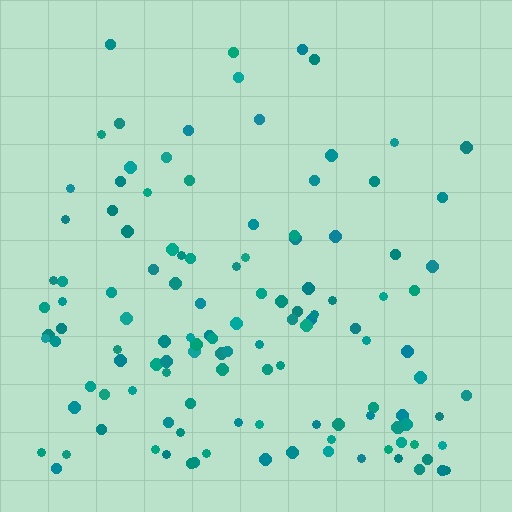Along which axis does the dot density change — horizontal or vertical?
Vertical.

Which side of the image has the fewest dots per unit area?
The top.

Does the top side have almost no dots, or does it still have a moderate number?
Still a moderate number, just noticeably fewer than the bottom.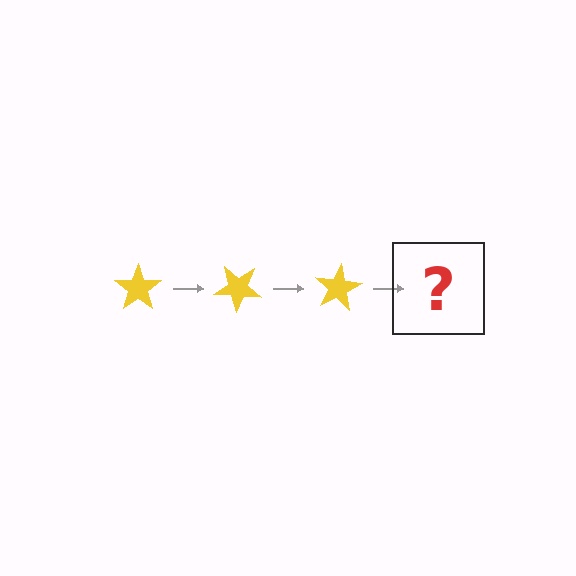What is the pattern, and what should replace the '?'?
The pattern is that the star rotates 40 degrees each step. The '?' should be a yellow star rotated 120 degrees.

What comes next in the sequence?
The next element should be a yellow star rotated 120 degrees.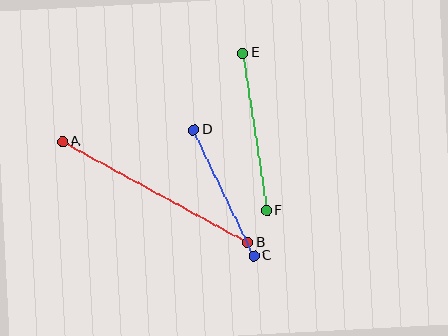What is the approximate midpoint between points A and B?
The midpoint is at approximately (155, 192) pixels.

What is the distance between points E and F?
The distance is approximately 159 pixels.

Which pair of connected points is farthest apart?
Points A and B are farthest apart.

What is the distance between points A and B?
The distance is approximately 211 pixels.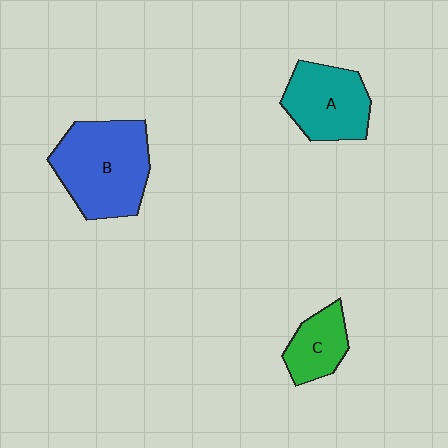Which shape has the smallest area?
Shape C (green).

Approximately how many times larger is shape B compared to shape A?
Approximately 1.4 times.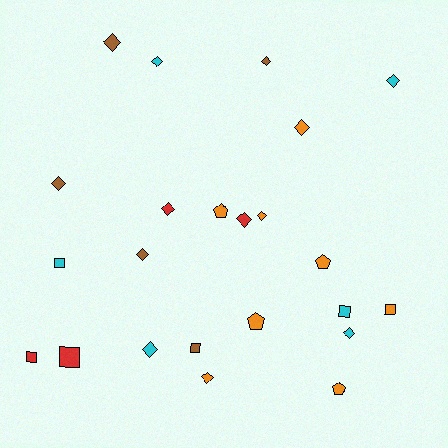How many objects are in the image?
There are 23 objects.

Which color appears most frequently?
Orange, with 8 objects.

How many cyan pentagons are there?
There are no cyan pentagons.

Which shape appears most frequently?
Diamond, with 13 objects.